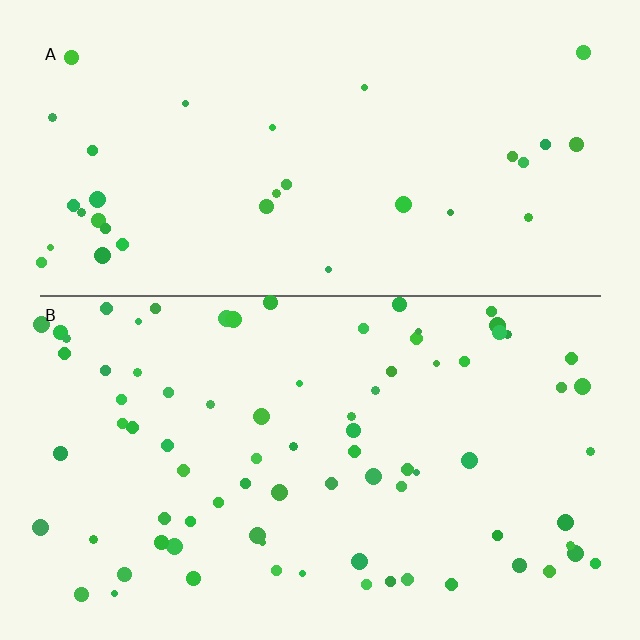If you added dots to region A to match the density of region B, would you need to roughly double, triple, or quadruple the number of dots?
Approximately double.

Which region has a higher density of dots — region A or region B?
B (the bottom).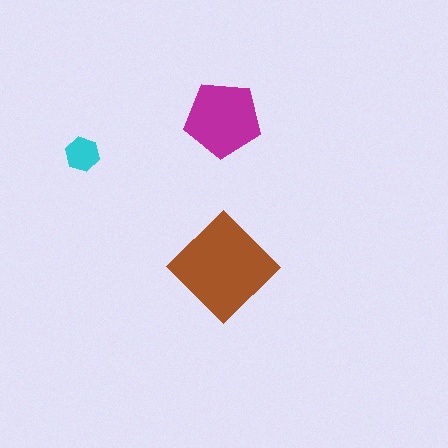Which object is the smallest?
The cyan hexagon.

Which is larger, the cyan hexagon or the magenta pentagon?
The magenta pentagon.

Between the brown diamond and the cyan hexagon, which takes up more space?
The brown diamond.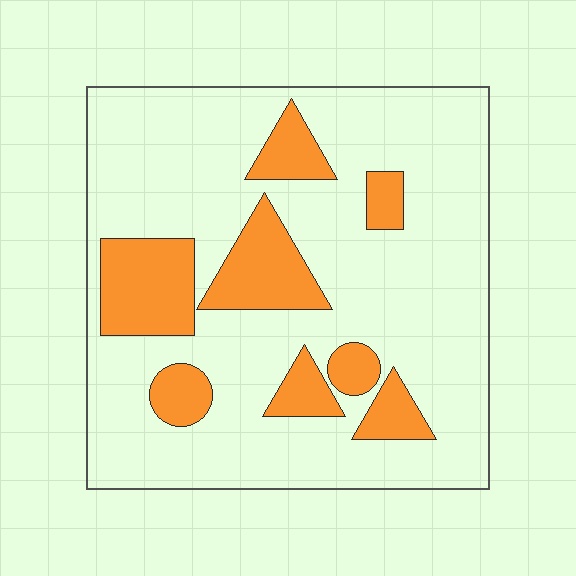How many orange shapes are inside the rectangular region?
8.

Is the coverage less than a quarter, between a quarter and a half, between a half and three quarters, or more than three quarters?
Less than a quarter.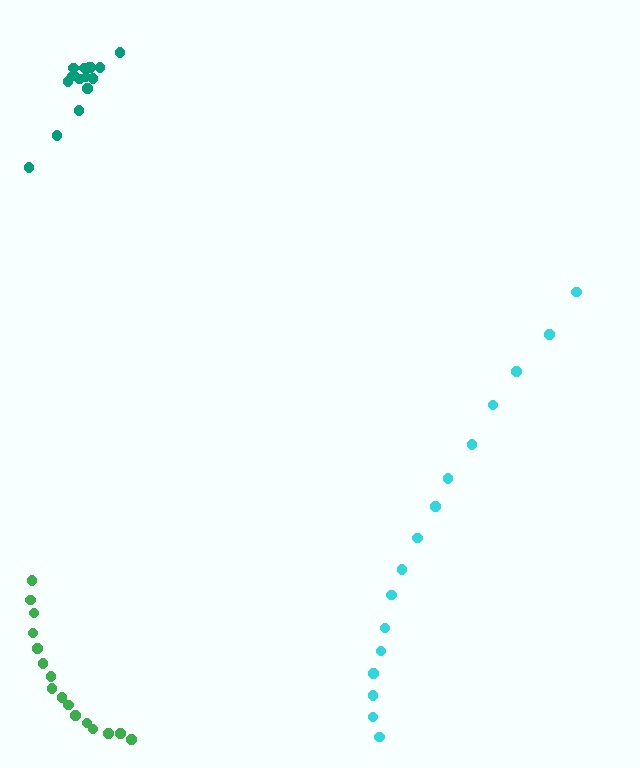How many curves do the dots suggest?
There are 3 distinct paths.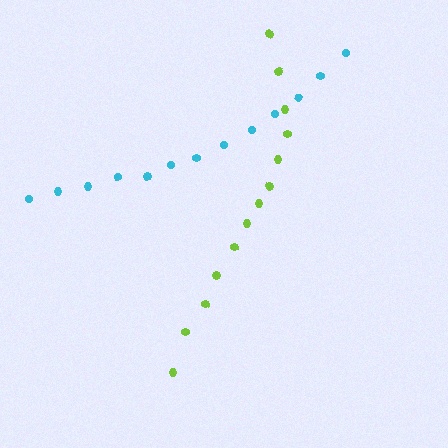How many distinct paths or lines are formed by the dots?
There are 2 distinct paths.